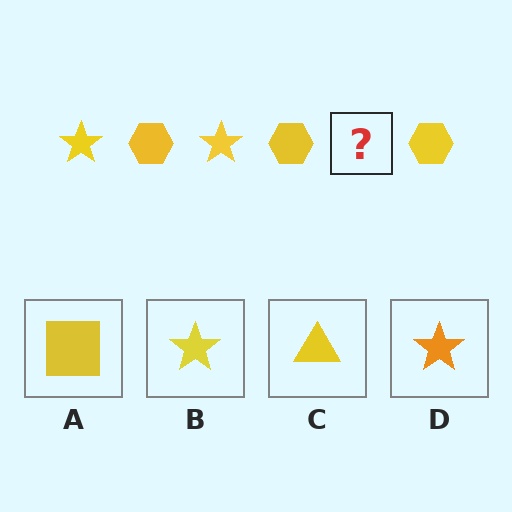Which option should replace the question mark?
Option B.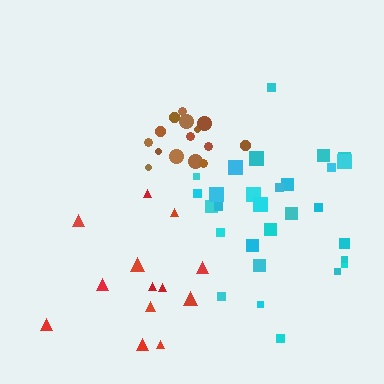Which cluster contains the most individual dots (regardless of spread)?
Cyan (29).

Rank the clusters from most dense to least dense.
brown, cyan, red.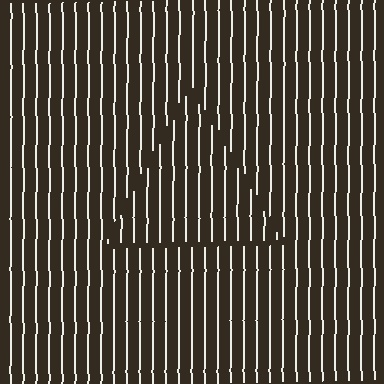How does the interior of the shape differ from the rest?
The interior of the shape contains the same grating, shifted by half a period — the contour is defined by the phase discontinuity where line-ends from the inner and outer gratings abut.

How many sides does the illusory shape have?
3 sides — the line-ends trace a triangle.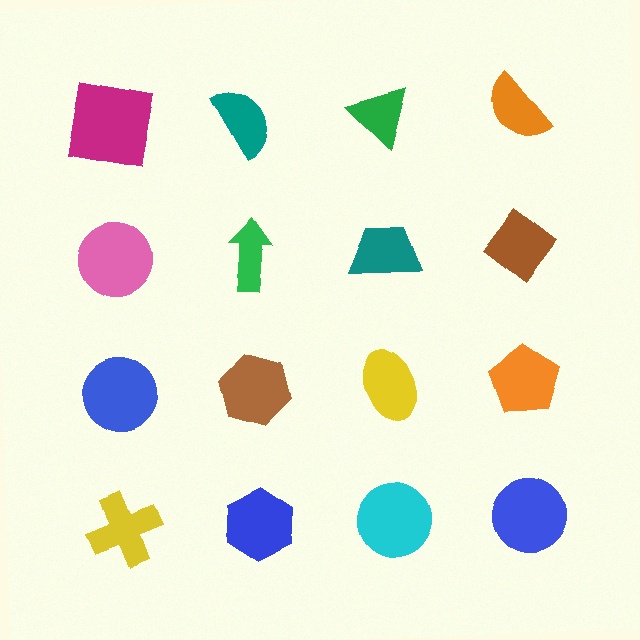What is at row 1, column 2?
A teal semicircle.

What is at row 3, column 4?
An orange pentagon.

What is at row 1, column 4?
An orange semicircle.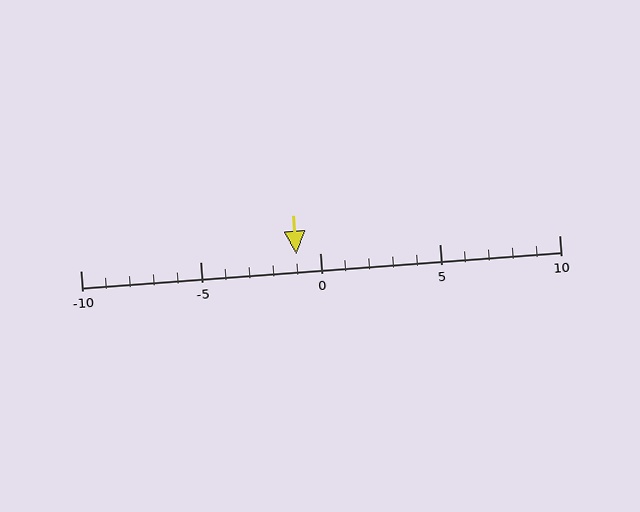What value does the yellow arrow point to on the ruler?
The yellow arrow points to approximately -1.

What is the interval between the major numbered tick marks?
The major tick marks are spaced 5 units apart.